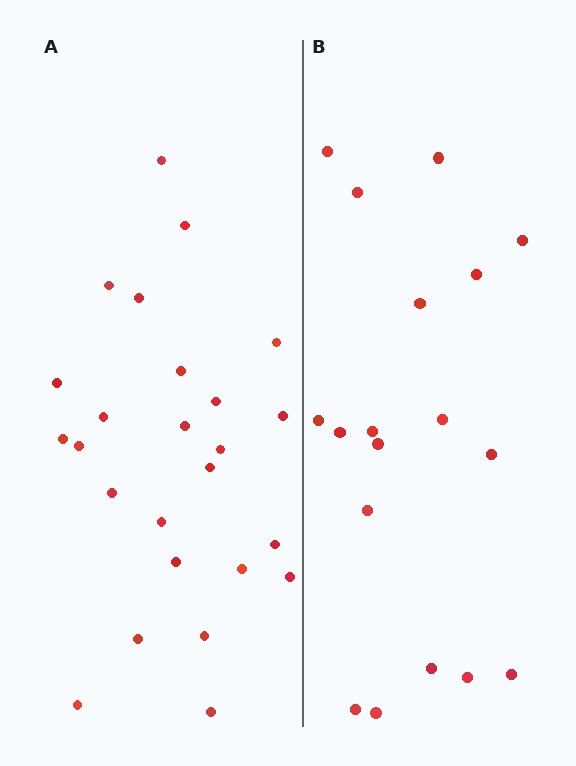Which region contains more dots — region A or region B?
Region A (the left region) has more dots.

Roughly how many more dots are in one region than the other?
Region A has roughly 8 or so more dots than region B.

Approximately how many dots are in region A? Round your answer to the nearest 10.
About 20 dots. (The exact count is 25, which rounds to 20.)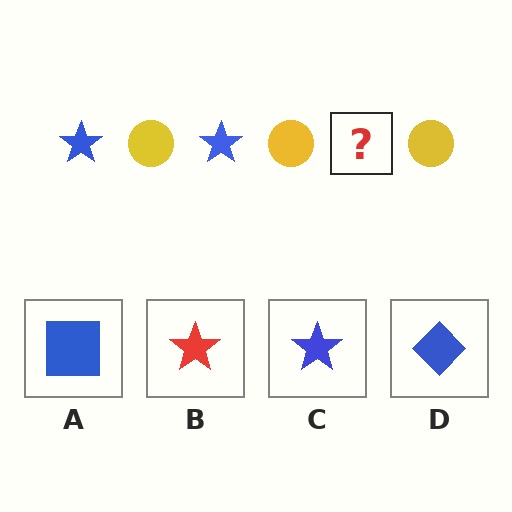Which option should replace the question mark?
Option C.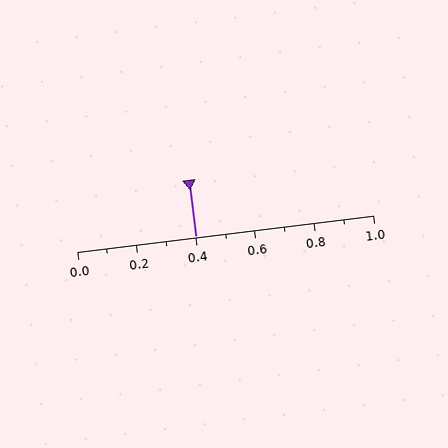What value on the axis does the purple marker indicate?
The marker indicates approximately 0.4.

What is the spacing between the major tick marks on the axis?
The major ticks are spaced 0.2 apart.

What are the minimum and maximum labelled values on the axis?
The axis runs from 0.0 to 1.0.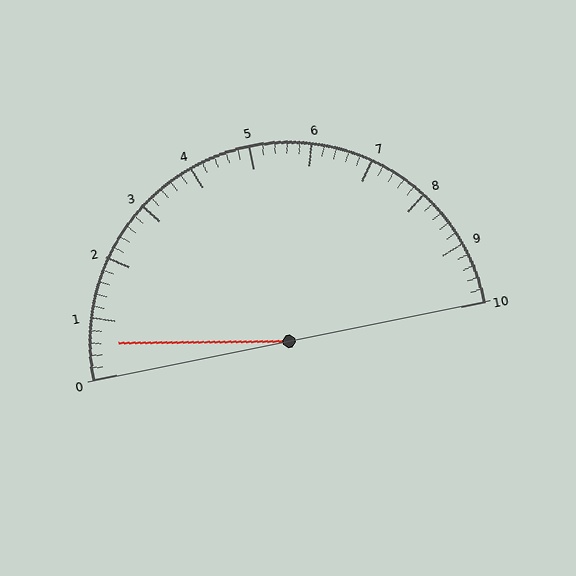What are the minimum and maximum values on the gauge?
The gauge ranges from 0 to 10.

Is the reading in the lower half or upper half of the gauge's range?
The reading is in the lower half of the range (0 to 10).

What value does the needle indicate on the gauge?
The needle indicates approximately 0.6.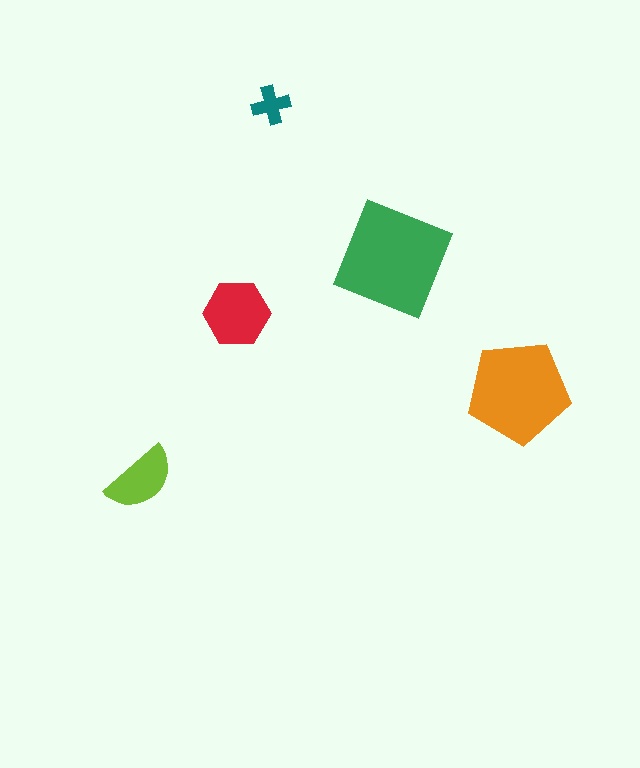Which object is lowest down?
The lime semicircle is bottommost.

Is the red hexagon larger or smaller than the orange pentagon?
Smaller.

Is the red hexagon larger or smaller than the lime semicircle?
Larger.